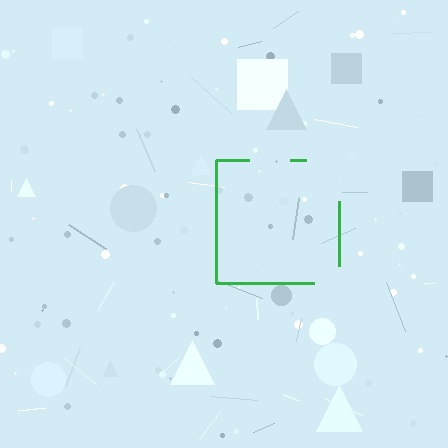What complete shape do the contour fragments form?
The contour fragments form a square.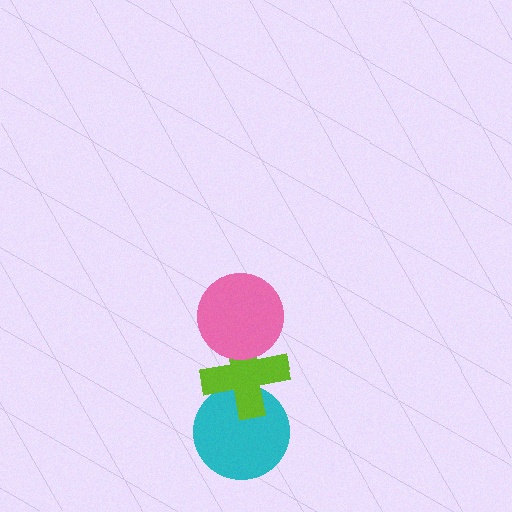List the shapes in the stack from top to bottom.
From top to bottom: the pink circle, the lime cross, the cyan circle.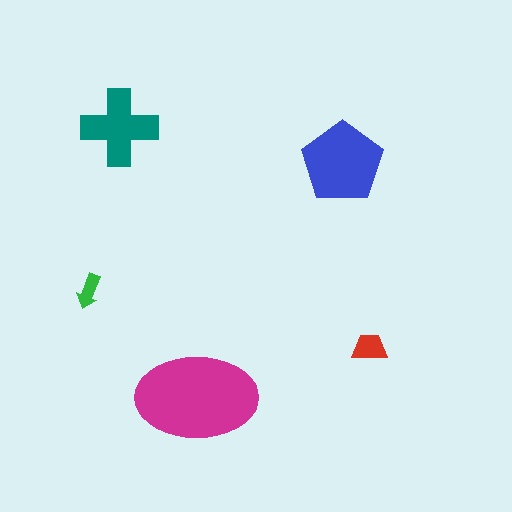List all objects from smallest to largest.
The green arrow, the red trapezoid, the teal cross, the blue pentagon, the magenta ellipse.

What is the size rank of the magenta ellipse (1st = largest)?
1st.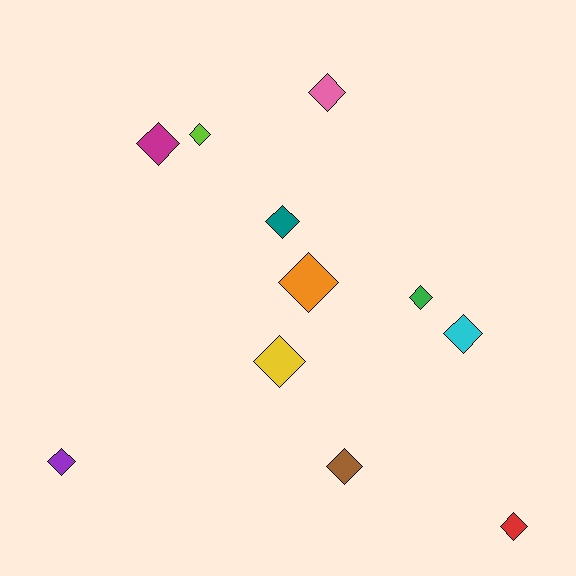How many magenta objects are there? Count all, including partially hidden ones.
There is 1 magenta object.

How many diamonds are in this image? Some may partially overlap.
There are 11 diamonds.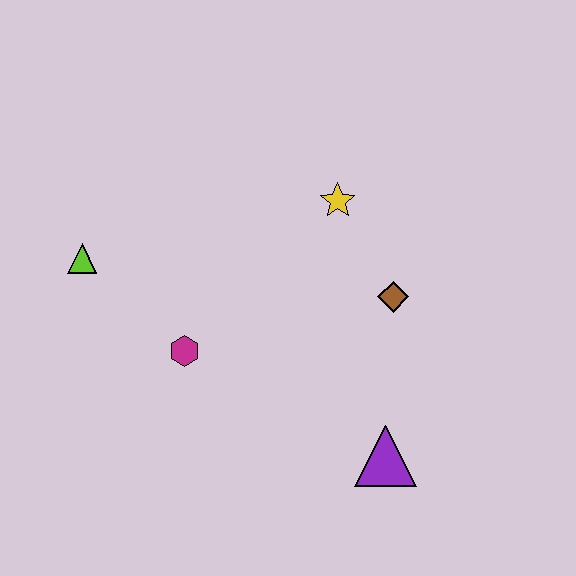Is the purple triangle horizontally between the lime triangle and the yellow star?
No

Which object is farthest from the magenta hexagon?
The purple triangle is farthest from the magenta hexagon.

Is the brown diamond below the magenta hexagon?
No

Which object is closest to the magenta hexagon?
The lime triangle is closest to the magenta hexagon.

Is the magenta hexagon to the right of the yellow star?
No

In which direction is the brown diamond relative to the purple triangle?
The brown diamond is above the purple triangle.